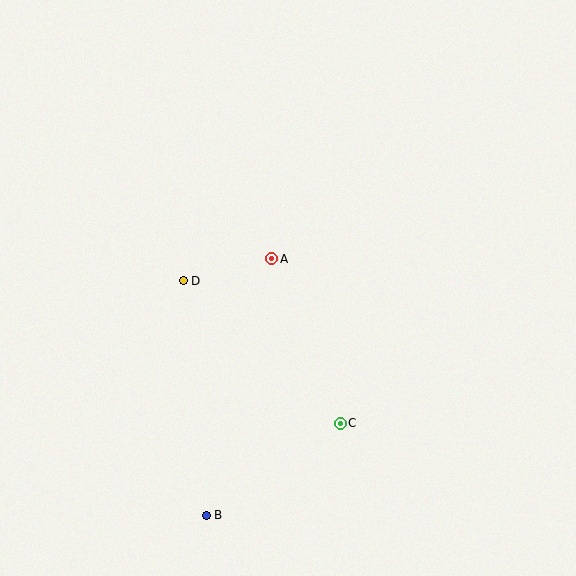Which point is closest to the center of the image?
Point A at (272, 259) is closest to the center.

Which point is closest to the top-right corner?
Point A is closest to the top-right corner.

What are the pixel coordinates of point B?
Point B is at (206, 515).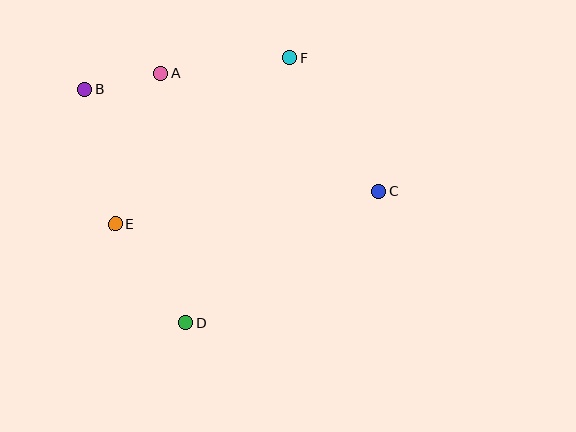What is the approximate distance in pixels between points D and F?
The distance between D and F is approximately 285 pixels.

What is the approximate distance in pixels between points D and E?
The distance between D and E is approximately 121 pixels.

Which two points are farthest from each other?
Points B and C are farthest from each other.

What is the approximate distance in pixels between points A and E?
The distance between A and E is approximately 158 pixels.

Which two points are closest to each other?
Points A and B are closest to each other.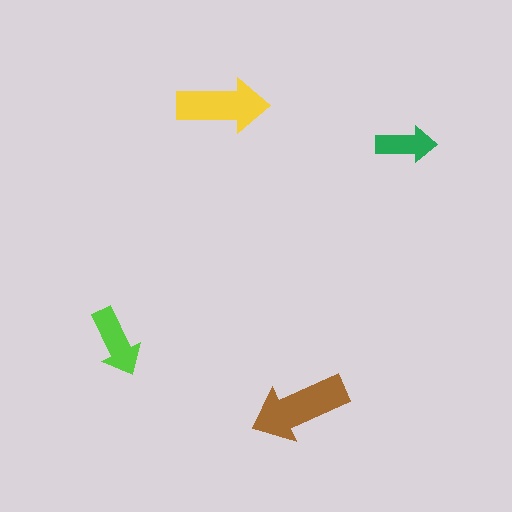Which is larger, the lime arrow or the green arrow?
The lime one.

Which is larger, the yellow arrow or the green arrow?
The yellow one.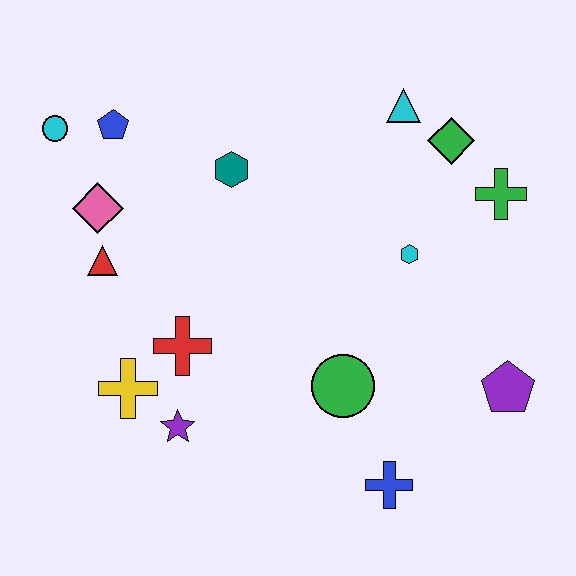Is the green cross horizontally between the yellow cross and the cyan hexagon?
No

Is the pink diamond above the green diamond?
No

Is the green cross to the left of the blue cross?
No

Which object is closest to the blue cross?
The green circle is closest to the blue cross.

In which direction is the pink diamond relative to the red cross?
The pink diamond is above the red cross.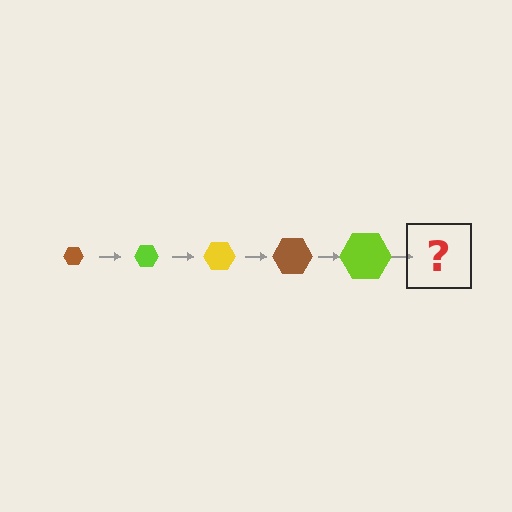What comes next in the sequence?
The next element should be a yellow hexagon, larger than the previous one.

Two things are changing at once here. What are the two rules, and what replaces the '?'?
The two rules are that the hexagon grows larger each step and the color cycles through brown, lime, and yellow. The '?' should be a yellow hexagon, larger than the previous one.